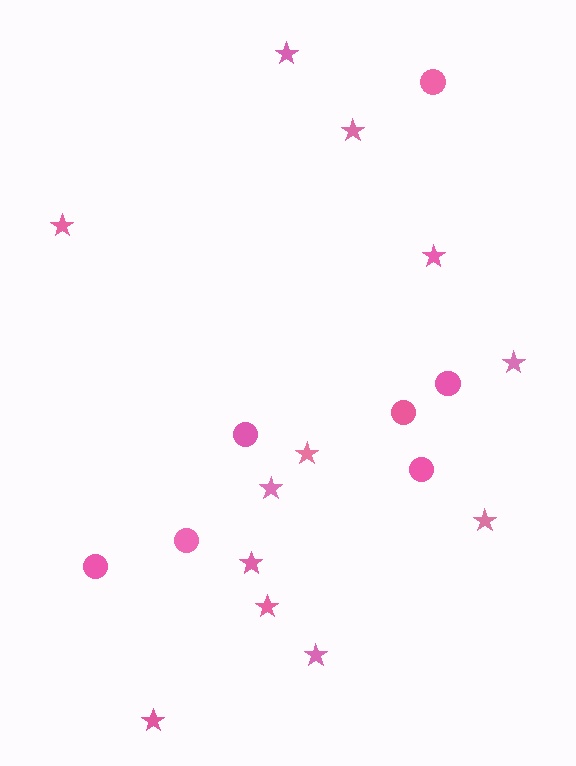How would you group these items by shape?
There are 2 groups: one group of circles (7) and one group of stars (12).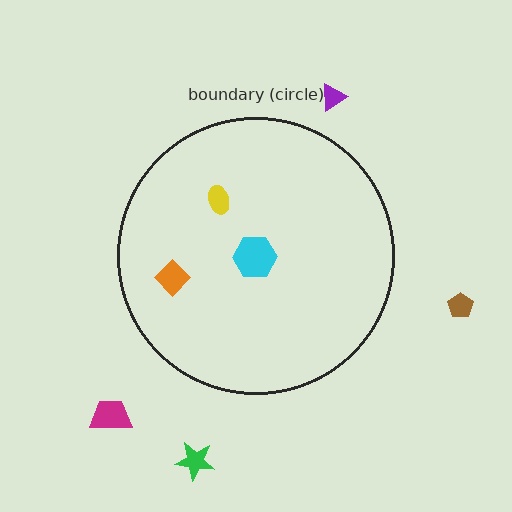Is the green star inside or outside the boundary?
Outside.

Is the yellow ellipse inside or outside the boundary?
Inside.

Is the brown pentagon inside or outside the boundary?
Outside.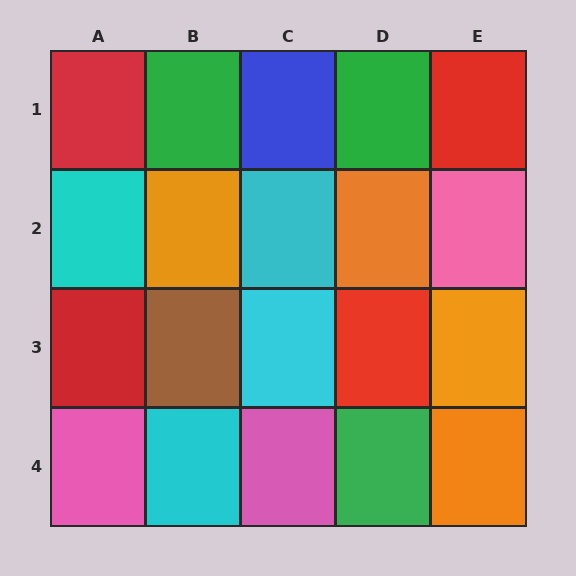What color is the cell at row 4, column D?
Green.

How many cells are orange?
4 cells are orange.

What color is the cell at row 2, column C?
Cyan.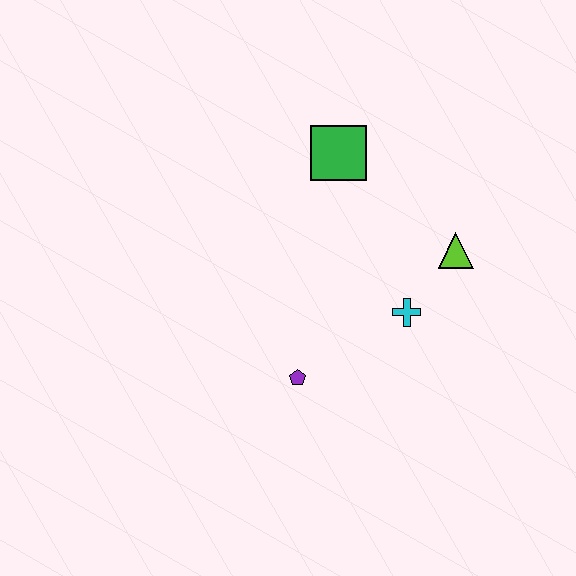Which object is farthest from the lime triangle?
The purple pentagon is farthest from the lime triangle.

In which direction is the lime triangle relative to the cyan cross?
The lime triangle is above the cyan cross.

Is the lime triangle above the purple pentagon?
Yes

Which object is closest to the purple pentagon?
The cyan cross is closest to the purple pentagon.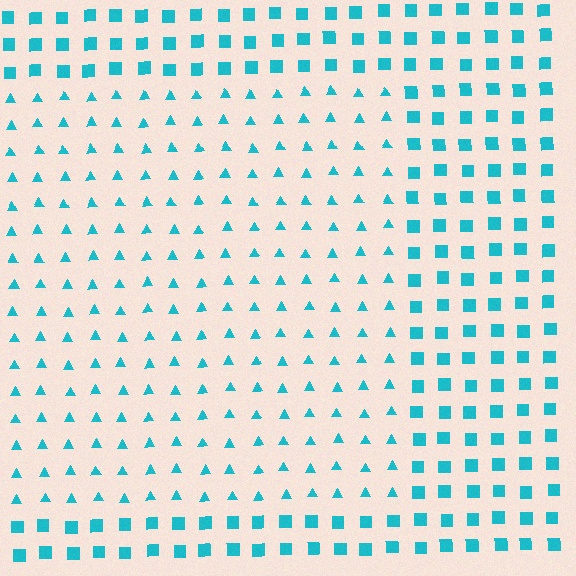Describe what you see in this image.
The image is filled with small cyan elements arranged in a uniform grid. A rectangle-shaped region contains triangles, while the surrounding area contains squares. The boundary is defined purely by the change in element shape.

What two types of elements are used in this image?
The image uses triangles inside the rectangle region and squares outside it.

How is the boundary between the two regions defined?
The boundary is defined by a change in element shape: triangles inside vs. squares outside. All elements share the same color and spacing.